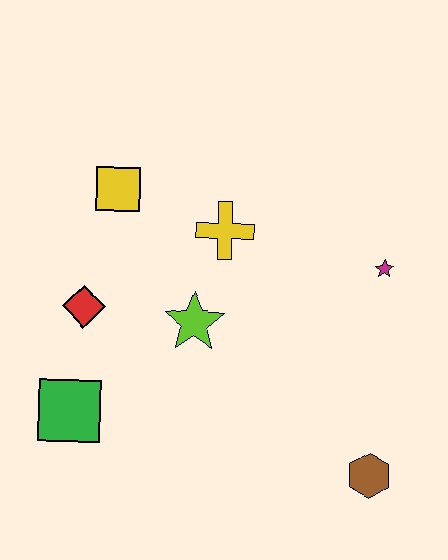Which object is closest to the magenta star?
The yellow cross is closest to the magenta star.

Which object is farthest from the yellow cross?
The brown hexagon is farthest from the yellow cross.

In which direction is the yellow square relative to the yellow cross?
The yellow square is to the left of the yellow cross.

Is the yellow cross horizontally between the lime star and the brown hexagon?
Yes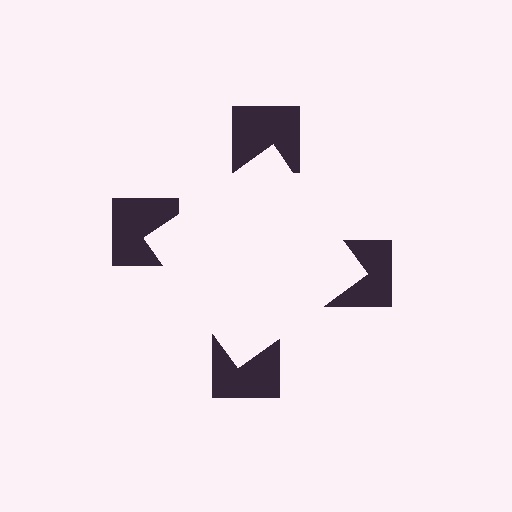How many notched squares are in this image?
There are 4 — one at each vertex of the illusory square.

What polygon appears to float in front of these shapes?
An illusory square — its edges are inferred from the aligned wedge cuts in the notched squares, not physically drawn.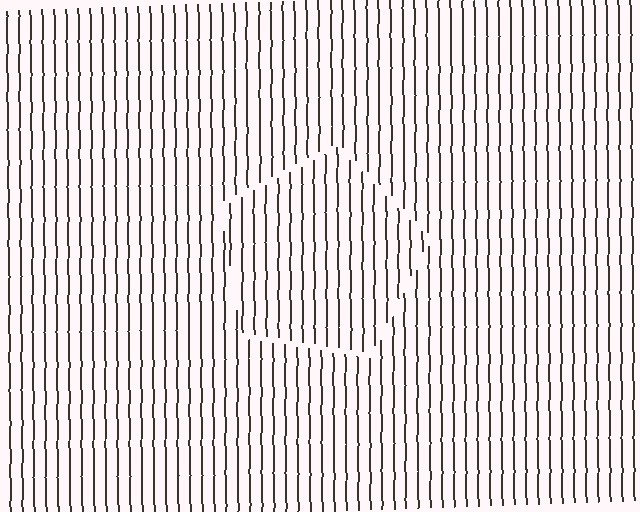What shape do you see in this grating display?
An illusory pentagon. The interior of the shape contains the same grating, shifted by half a period — the contour is defined by the phase discontinuity where line-ends from the inner and outer gratings abut.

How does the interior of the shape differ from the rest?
The interior of the shape contains the same grating, shifted by half a period — the contour is defined by the phase discontinuity where line-ends from the inner and outer gratings abut.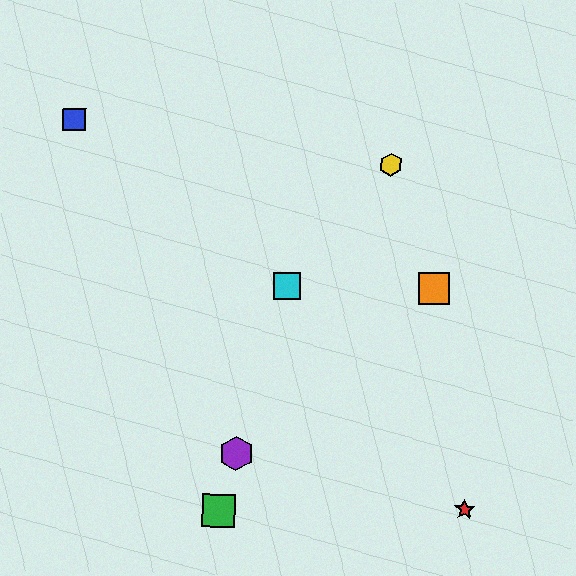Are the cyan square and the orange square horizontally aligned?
Yes, both are at y≈286.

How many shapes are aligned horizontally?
2 shapes (the orange square, the cyan square) are aligned horizontally.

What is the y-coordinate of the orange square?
The orange square is at y≈289.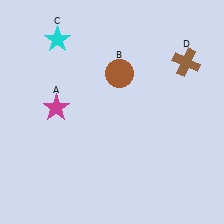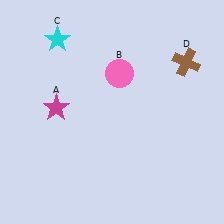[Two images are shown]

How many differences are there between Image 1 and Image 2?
There is 1 difference between the two images.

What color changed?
The circle (B) changed from brown in Image 1 to pink in Image 2.